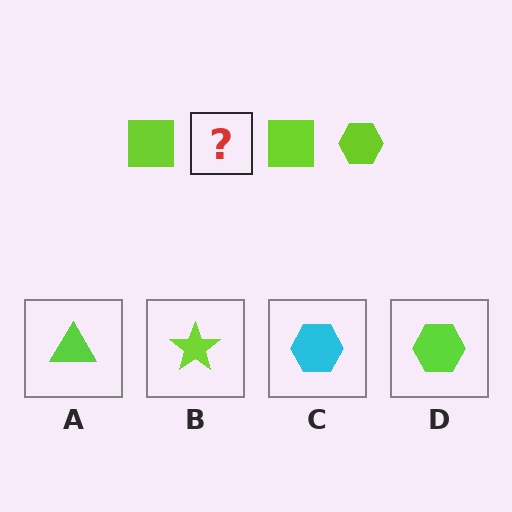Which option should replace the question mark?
Option D.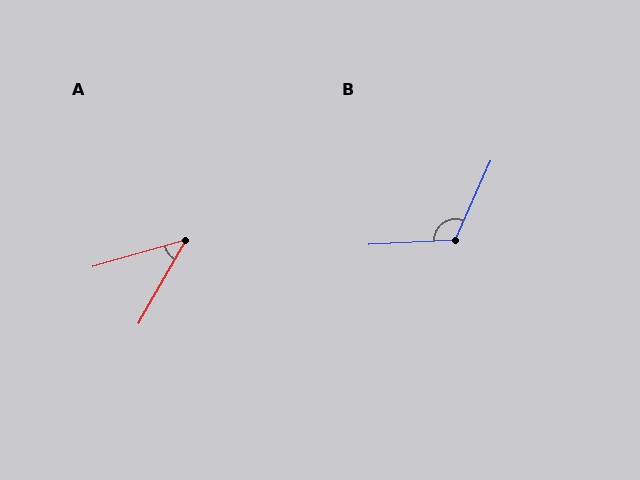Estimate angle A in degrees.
Approximately 44 degrees.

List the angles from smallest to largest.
A (44°), B (118°).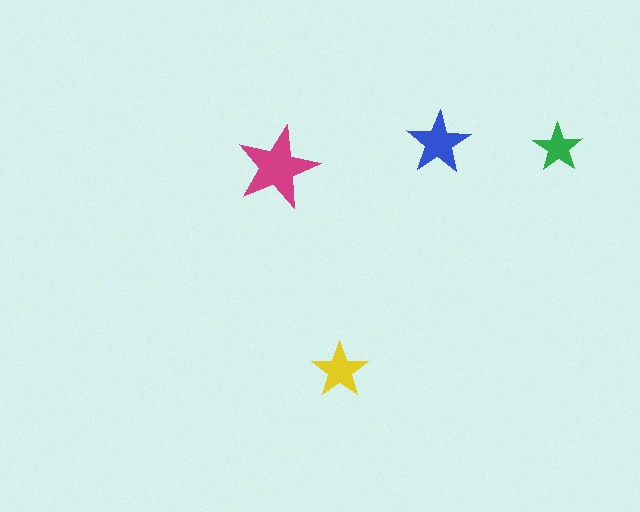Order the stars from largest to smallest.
the magenta one, the blue one, the yellow one, the green one.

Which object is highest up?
The blue star is topmost.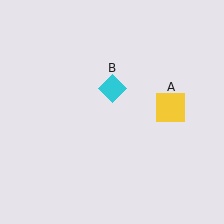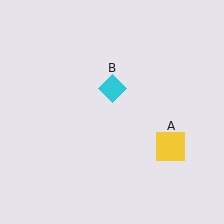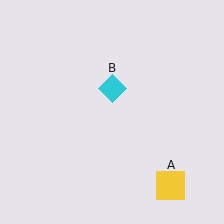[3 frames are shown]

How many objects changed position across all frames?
1 object changed position: yellow square (object A).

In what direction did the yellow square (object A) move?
The yellow square (object A) moved down.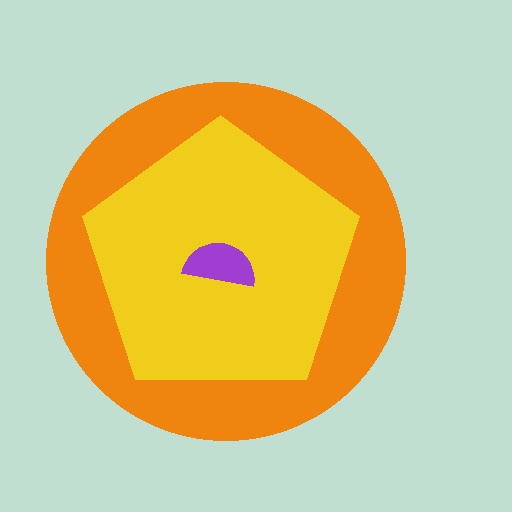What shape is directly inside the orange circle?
The yellow pentagon.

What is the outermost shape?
The orange circle.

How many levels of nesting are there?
3.